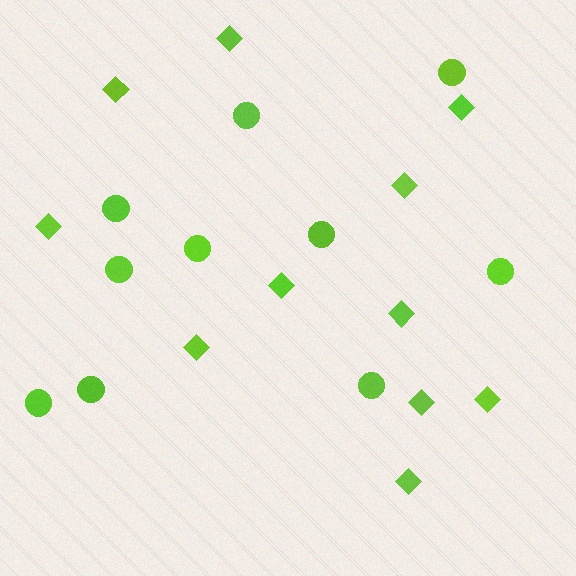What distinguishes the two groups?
There are 2 groups: one group of circles (10) and one group of diamonds (11).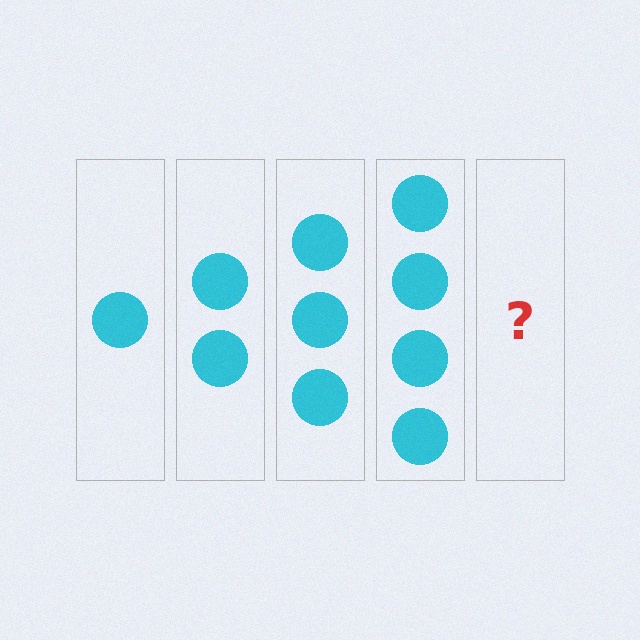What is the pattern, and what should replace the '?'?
The pattern is that each step adds one more circle. The '?' should be 5 circles.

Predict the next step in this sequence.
The next step is 5 circles.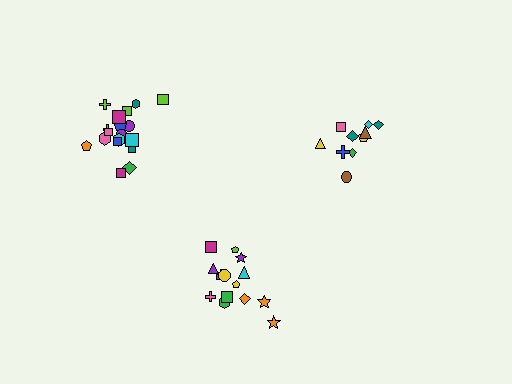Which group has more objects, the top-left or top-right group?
The top-left group.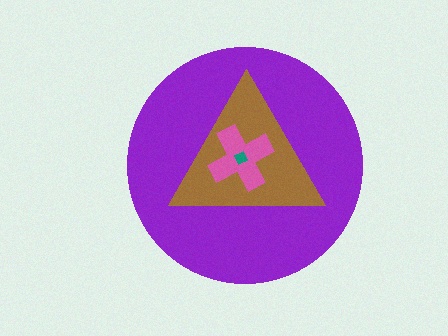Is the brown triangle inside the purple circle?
Yes.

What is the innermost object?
The teal diamond.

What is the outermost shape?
The purple circle.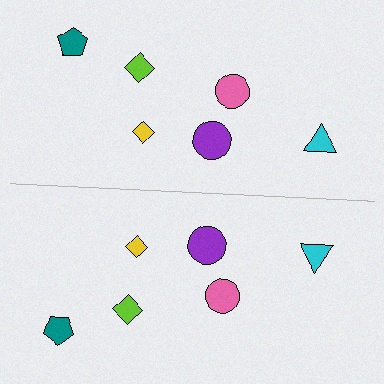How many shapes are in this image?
There are 12 shapes in this image.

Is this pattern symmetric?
Yes, this pattern has bilateral (reflection) symmetry.